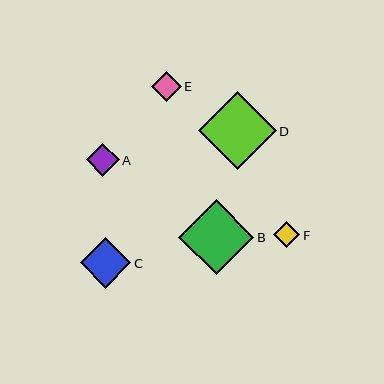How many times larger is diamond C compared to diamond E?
Diamond C is approximately 1.7 times the size of diamond E.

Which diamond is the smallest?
Diamond F is the smallest with a size of approximately 26 pixels.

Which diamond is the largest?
Diamond D is the largest with a size of approximately 78 pixels.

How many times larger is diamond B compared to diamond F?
Diamond B is approximately 2.9 times the size of diamond F.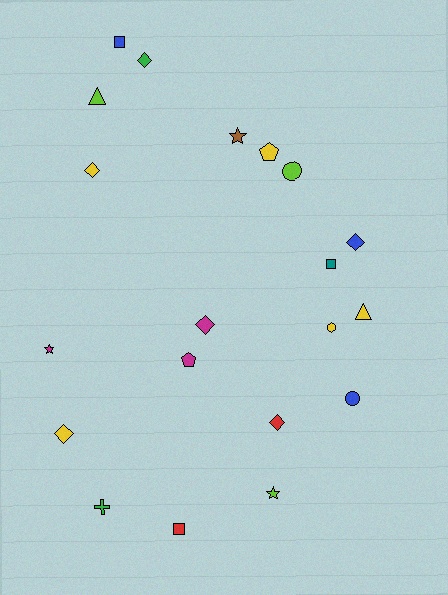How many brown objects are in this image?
There is 1 brown object.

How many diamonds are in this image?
There are 6 diamonds.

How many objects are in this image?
There are 20 objects.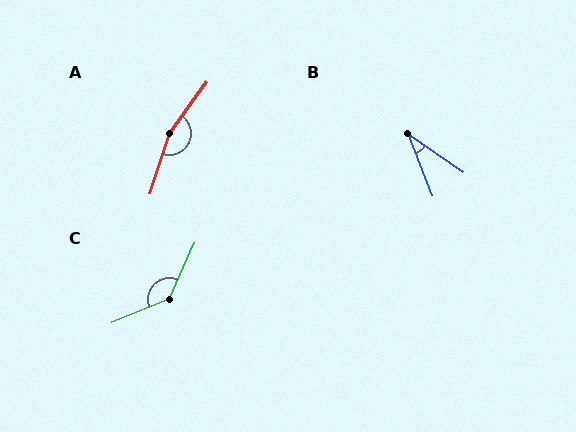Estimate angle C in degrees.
Approximately 137 degrees.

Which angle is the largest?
A, at approximately 162 degrees.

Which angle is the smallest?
B, at approximately 34 degrees.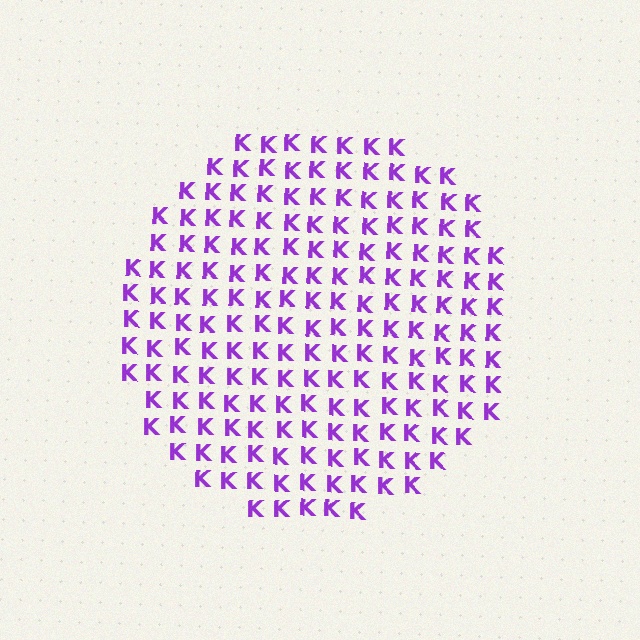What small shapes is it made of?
It is made of small letter K's.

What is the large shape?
The large shape is a circle.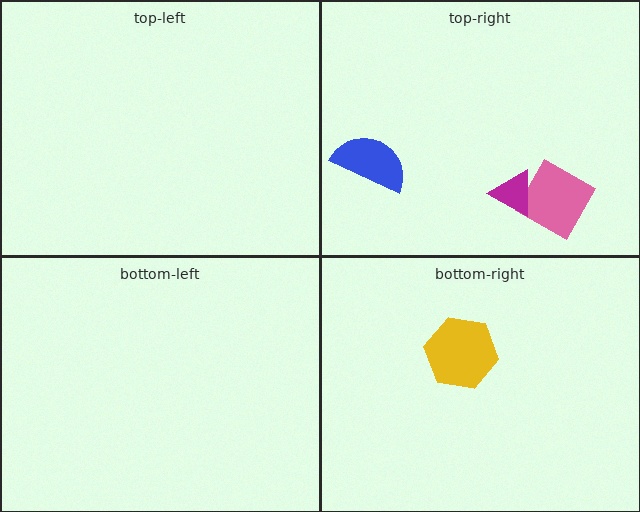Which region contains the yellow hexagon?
The bottom-right region.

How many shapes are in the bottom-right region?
1.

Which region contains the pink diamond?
The top-right region.